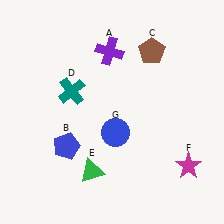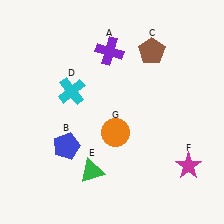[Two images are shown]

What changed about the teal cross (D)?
In Image 1, D is teal. In Image 2, it changed to cyan.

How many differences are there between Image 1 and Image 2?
There are 2 differences between the two images.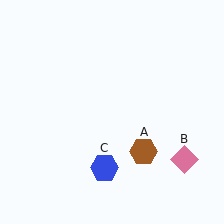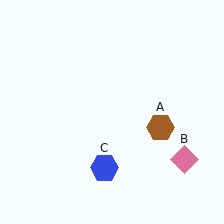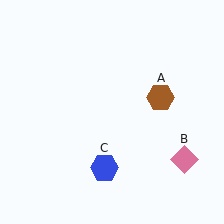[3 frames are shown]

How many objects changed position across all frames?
1 object changed position: brown hexagon (object A).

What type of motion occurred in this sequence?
The brown hexagon (object A) rotated counterclockwise around the center of the scene.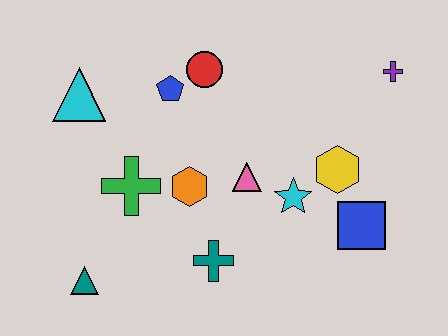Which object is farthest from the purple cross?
The teal triangle is farthest from the purple cross.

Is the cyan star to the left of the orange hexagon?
No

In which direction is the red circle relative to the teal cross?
The red circle is above the teal cross.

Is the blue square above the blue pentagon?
No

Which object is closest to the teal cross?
The orange hexagon is closest to the teal cross.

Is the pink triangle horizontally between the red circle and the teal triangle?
No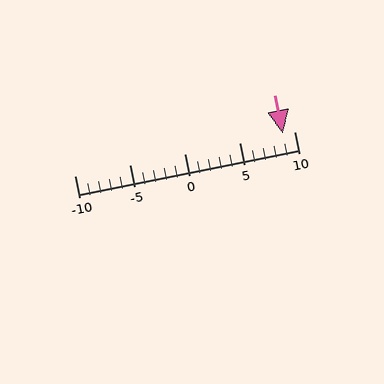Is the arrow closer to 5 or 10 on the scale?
The arrow is closer to 10.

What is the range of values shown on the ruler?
The ruler shows values from -10 to 10.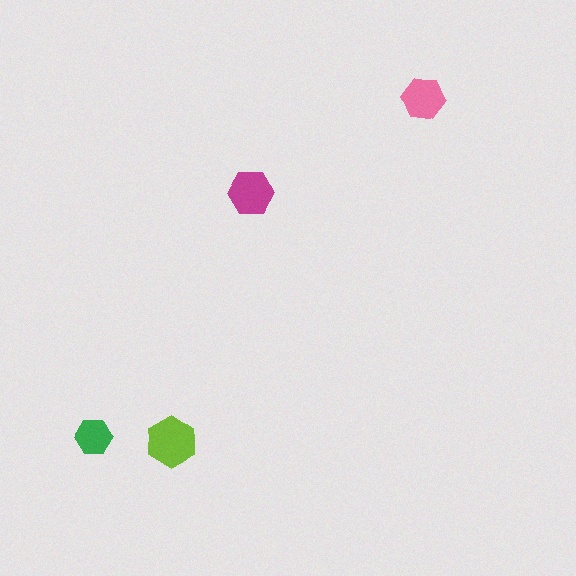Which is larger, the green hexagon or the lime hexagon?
The lime one.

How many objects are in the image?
There are 4 objects in the image.